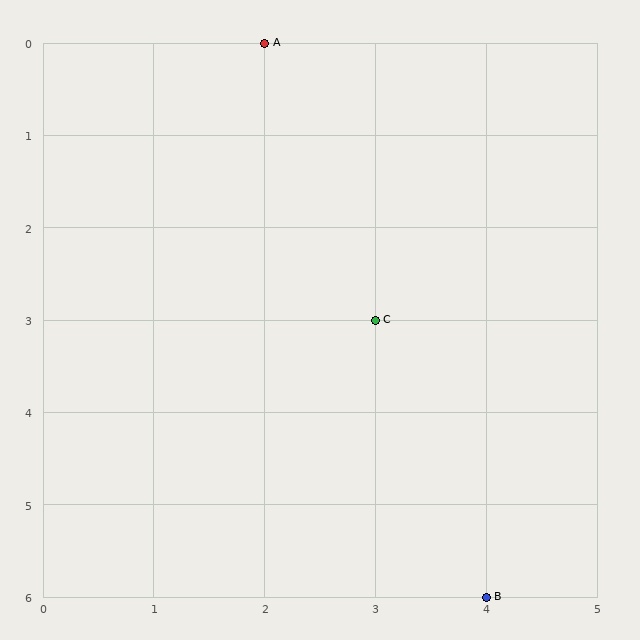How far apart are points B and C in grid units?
Points B and C are 1 column and 3 rows apart (about 3.2 grid units diagonally).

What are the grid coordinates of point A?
Point A is at grid coordinates (2, 0).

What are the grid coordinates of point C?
Point C is at grid coordinates (3, 3).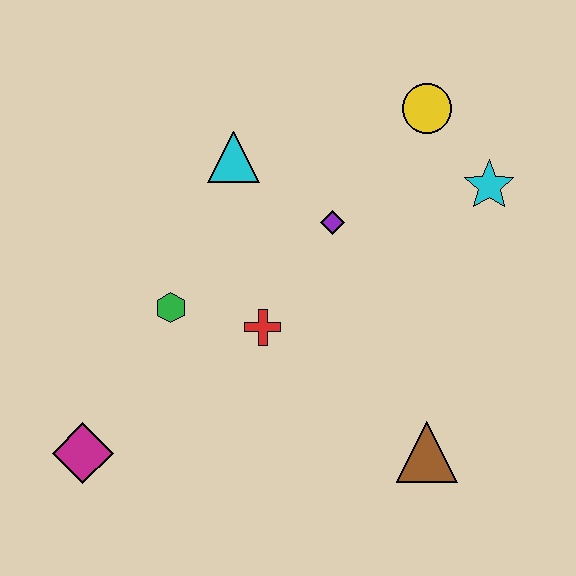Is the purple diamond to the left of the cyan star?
Yes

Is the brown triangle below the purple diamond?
Yes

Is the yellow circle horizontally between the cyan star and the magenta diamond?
Yes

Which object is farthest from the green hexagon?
The cyan star is farthest from the green hexagon.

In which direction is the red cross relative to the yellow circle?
The red cross is below the yellow circle.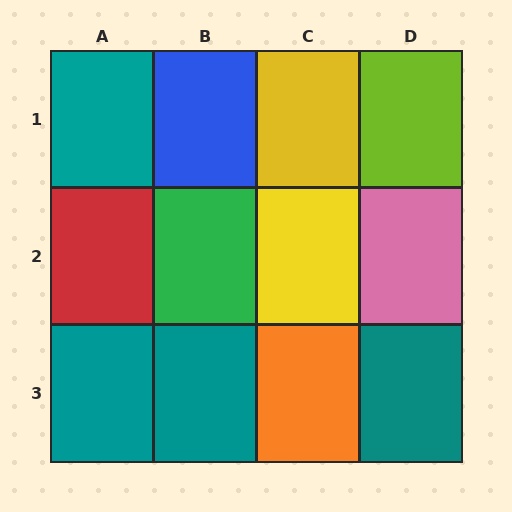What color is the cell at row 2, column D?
Pink.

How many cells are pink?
1 cell is pink.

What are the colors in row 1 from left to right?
Teal, blue, yellow, lime.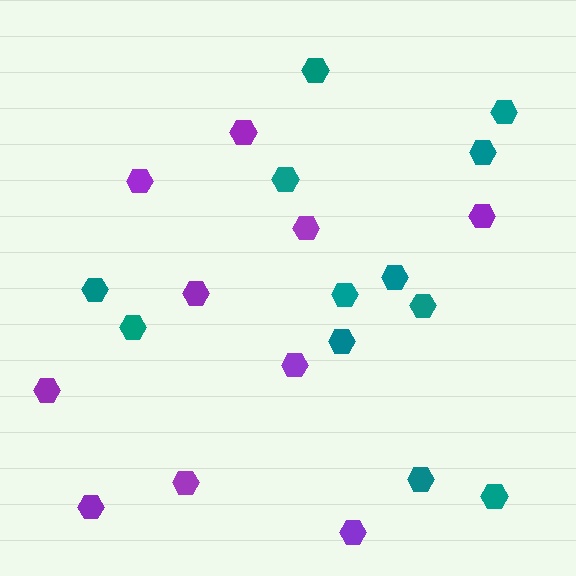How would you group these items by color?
There are 2 groups: one group of purple hexagons (10) and one group of teal hexagons (12).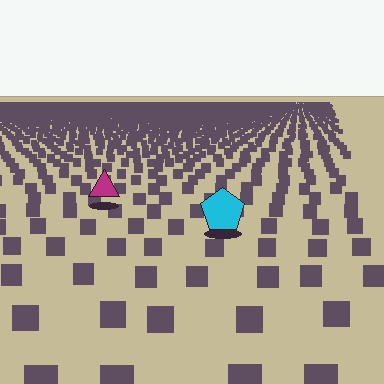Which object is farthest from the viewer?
The magenta triangle is farthest from the viewer. It appears smaller and the ground texture around it is denser.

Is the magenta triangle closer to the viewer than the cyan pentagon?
No. The cyan pentagon is closer — you can tell from the texture gradient: the ground texture is coarser near it.